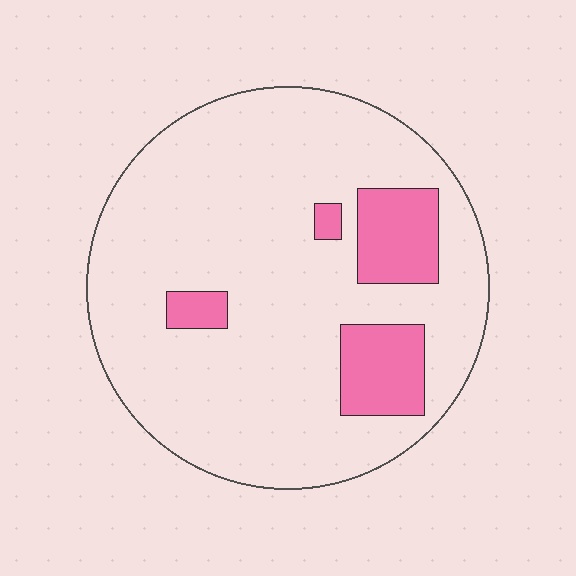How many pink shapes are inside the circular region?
4.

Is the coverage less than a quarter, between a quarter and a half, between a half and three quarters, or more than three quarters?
Less than a quarter.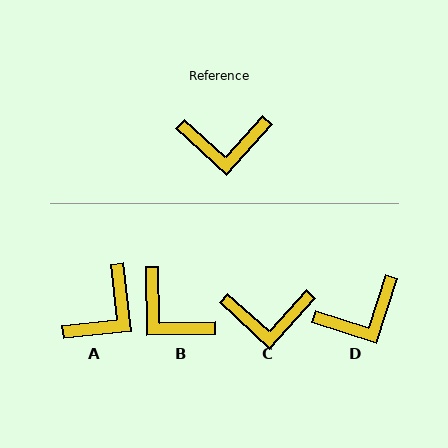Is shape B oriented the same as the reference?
No, it is off by about 47 degrees.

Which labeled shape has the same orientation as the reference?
C.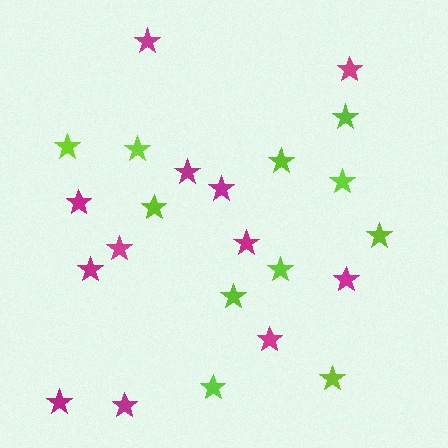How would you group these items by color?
There are 2 groups: one group of magenta stars (12) and one group of lime stars (11).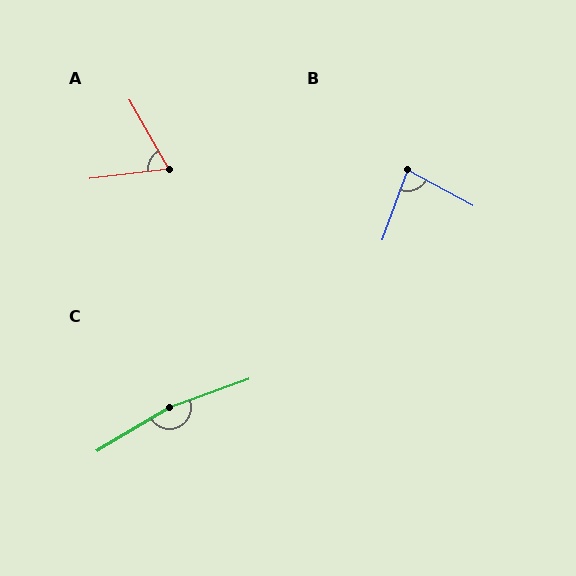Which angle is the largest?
C, at approximately 168 degrees.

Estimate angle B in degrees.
Approximately 82 degrees.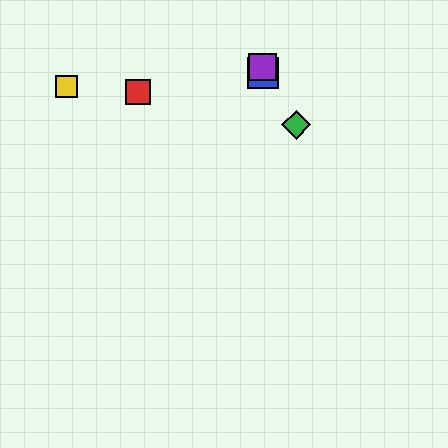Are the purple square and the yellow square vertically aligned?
No, the purple square is at x≈263 and the yellow square is at x≈67.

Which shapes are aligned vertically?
The blue square, the purple square are aligned vertically.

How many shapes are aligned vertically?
2 shapes (the blue square, the purple square) are aligned vertically.